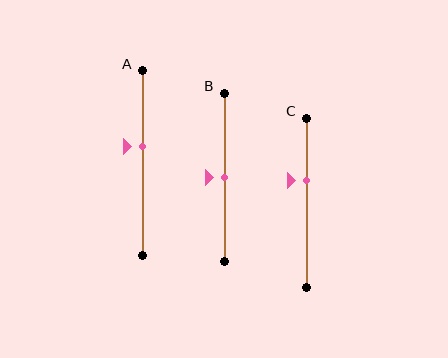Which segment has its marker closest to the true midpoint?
Segment B has its marker closest to the true midpoint.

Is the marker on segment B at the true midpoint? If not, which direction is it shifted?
Yes, the marker on segment B is at the true midpoint.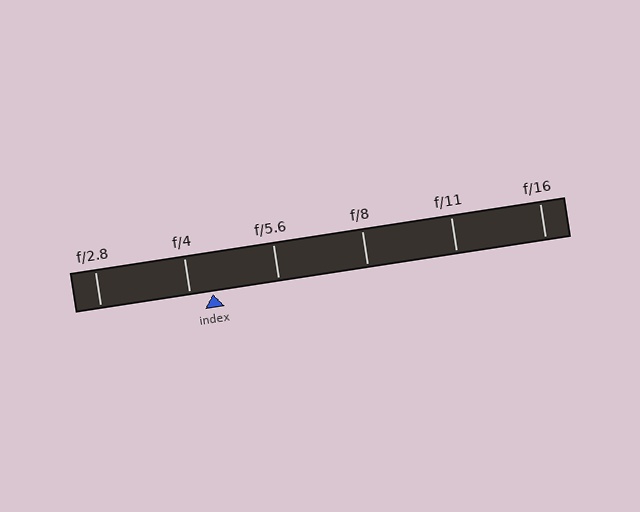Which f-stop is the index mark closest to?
The index mark is closest to f/4.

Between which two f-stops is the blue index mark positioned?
The index mark is between f/4 and f/5.6.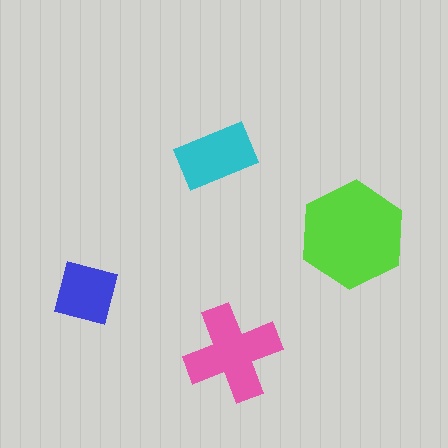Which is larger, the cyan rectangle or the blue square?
The cyan rectangle.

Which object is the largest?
The lime hexagon.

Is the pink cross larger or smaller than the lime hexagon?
Smaller.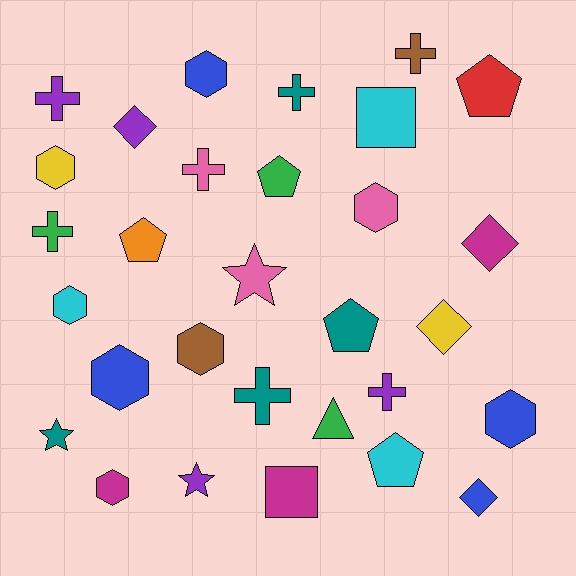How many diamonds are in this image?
There are 4 diamonds.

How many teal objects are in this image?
There are 4 teal objects.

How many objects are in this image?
There are 30 objects.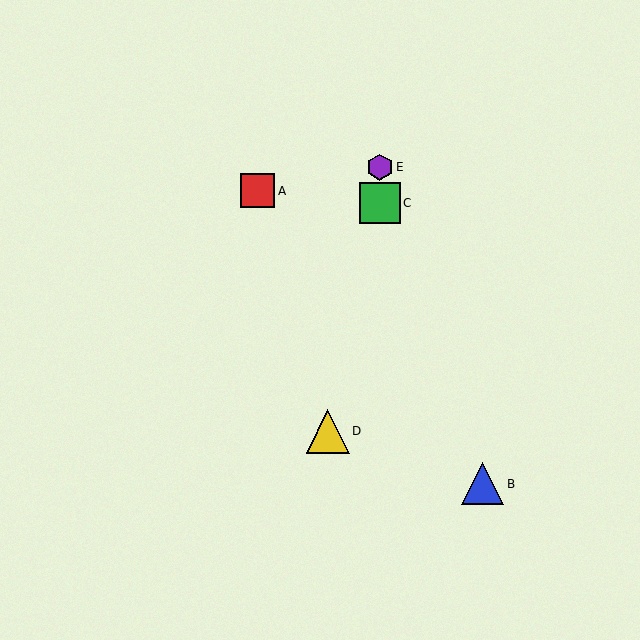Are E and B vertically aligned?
No, E is at x≈380 and B is at x≈483.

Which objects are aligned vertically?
Objects C, E are aligned vertically.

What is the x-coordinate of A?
Object A is at x≈258.